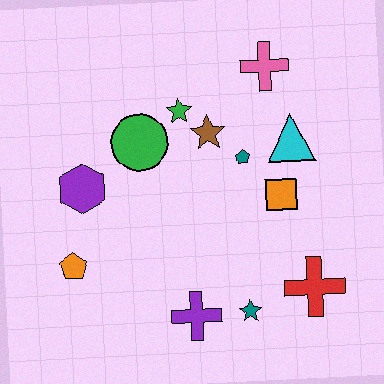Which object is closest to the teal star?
The purple cross is closest to the teal star.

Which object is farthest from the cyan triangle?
The orange pentagon is farthest from the cyan triangle.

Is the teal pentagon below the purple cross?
No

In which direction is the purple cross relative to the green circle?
The purple cross is below the green circle.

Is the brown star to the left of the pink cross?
Yes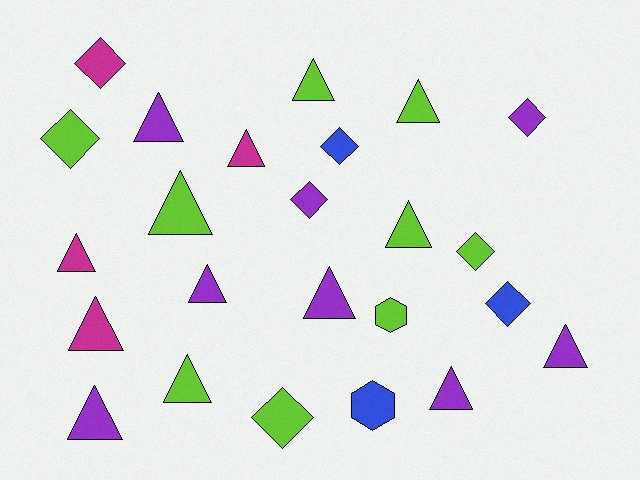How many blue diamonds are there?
There are 2 blue diamonds.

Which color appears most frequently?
Lime, with 9 objects.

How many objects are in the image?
There are 24 objects.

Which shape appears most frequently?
Triangle, with 14 objects.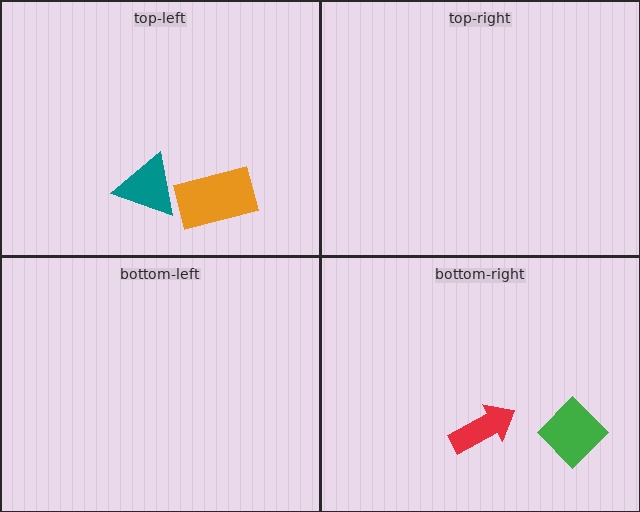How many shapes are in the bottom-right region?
2.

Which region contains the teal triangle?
The top-left region.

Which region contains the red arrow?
The bottom-right region.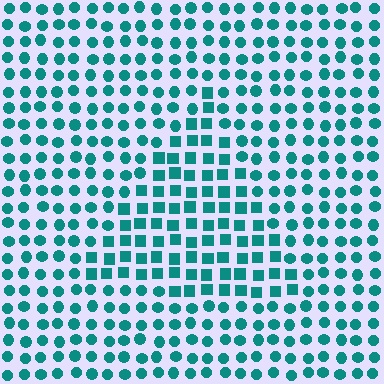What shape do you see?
I see a triangle.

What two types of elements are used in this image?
The image uses squares inside the triangle region and circles outside it.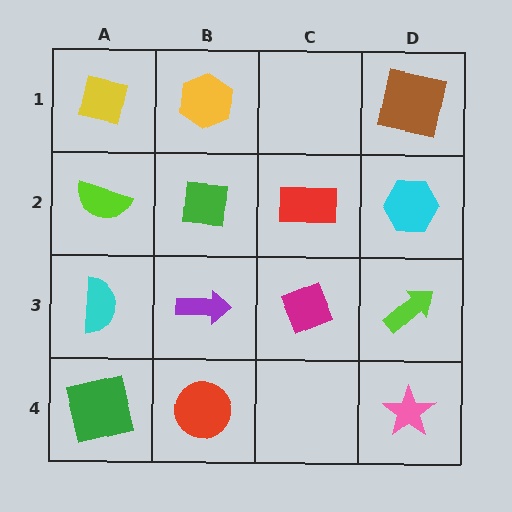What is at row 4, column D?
A pink star.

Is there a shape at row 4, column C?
No, that cell is empty.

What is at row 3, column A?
A cyan semicircle.